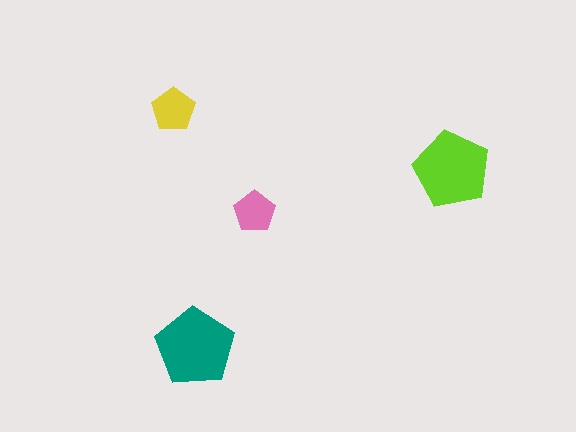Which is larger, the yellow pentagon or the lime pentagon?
The lime one.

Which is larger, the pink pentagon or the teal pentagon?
The teal one.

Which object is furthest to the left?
The yellow pentagon is leftmost.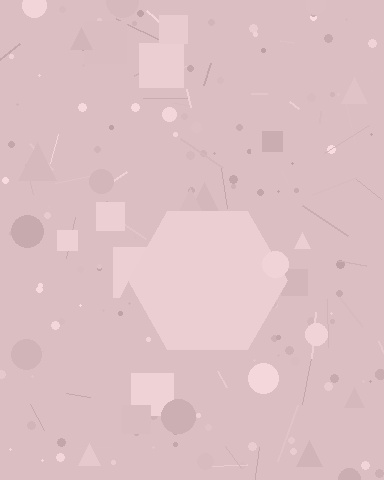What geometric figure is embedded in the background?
A hexagon is embedded in the background.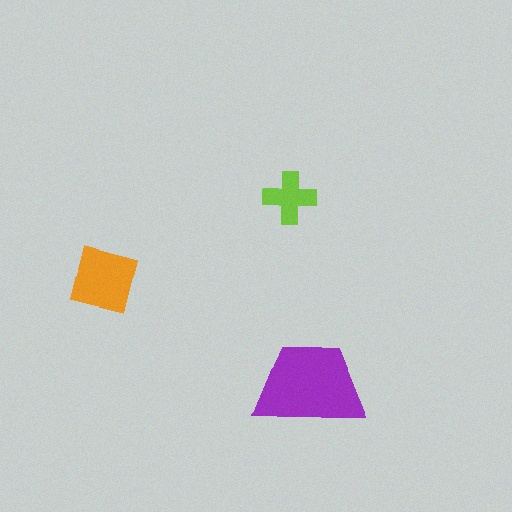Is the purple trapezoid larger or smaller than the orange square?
Larger.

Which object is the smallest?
The lime cross.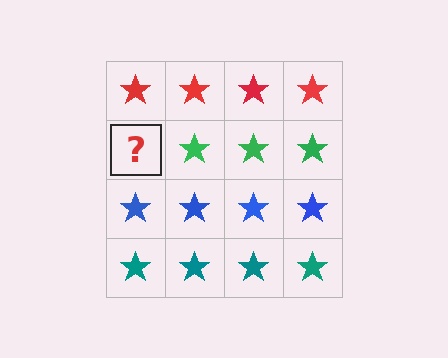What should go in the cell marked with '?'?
The missing cell should contain a green star.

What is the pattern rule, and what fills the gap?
The rule is that each row has a consistent color. The gap should be filled with a green star.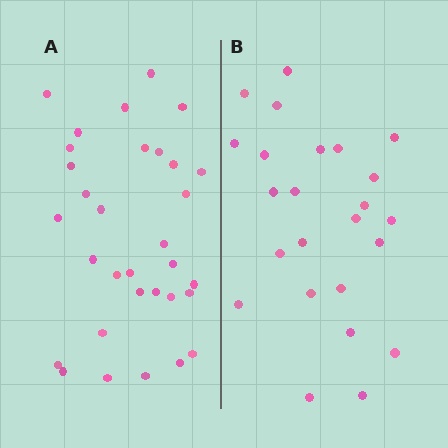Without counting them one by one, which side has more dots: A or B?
Region A (the left region) has more dots.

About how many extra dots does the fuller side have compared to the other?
Region A has roughly 8 or so more dots than region B.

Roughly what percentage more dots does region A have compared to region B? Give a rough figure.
About 35% more.